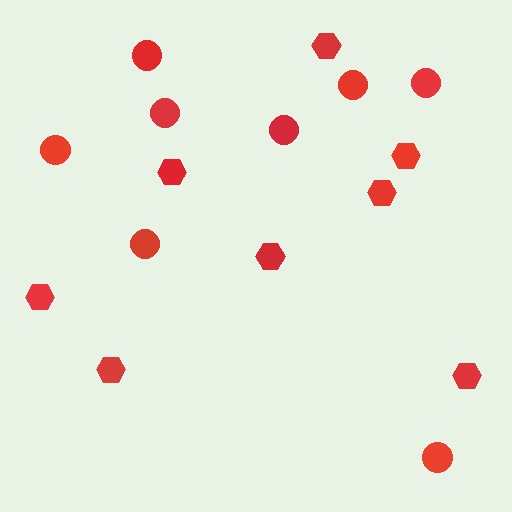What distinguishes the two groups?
There are 2 groups: one group of circles (8) and one group of hexagons (8).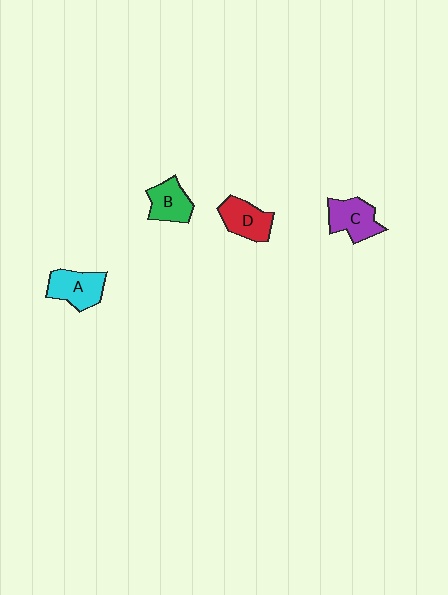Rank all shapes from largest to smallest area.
From largest to smallest: A (cyan), C (purple), D (red), B (green).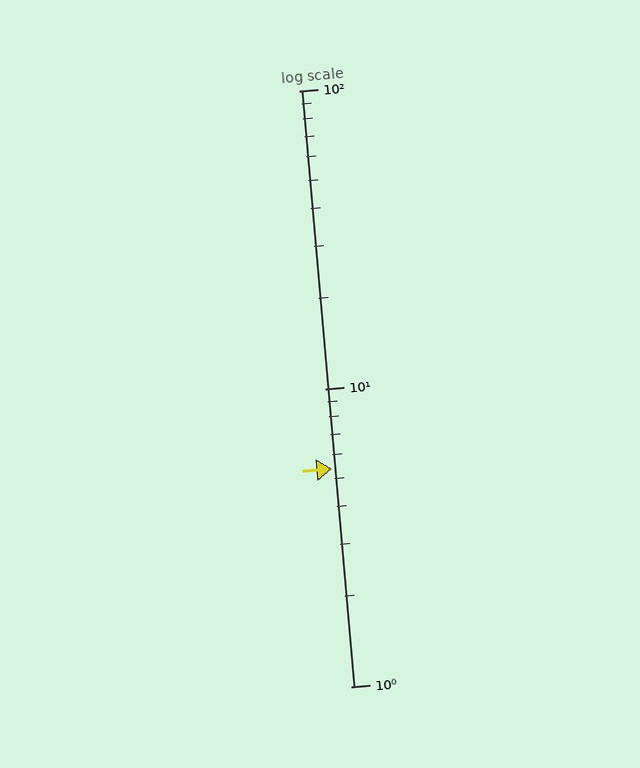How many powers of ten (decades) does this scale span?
The scale spans 2 decades, from 1 to 100.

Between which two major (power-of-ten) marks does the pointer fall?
The pointer is between 1 and 10.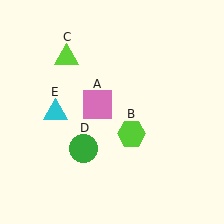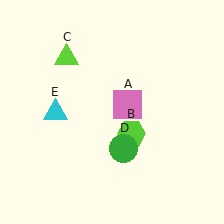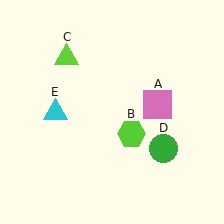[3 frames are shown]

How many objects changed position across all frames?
2 objects changed position: pink square (object A), green circle (object D).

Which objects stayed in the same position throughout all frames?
Lime hexagon (object B) and lime triangle (object C) and cyan triangle (object E) remained stationary.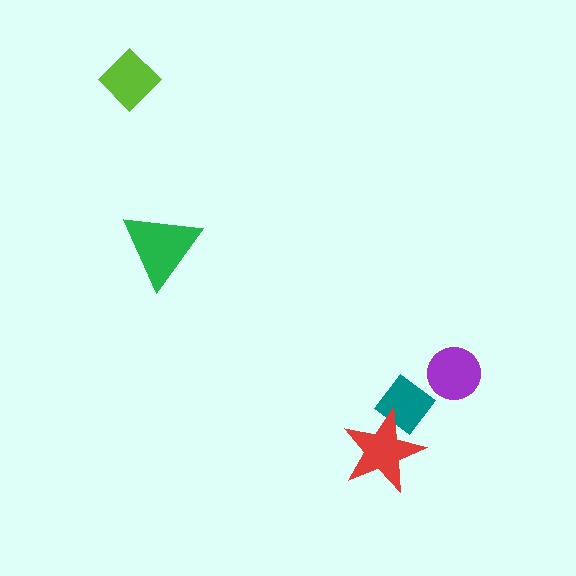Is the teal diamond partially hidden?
Yes, it is partially covered by another shape.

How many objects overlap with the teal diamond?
1 object overlaps with the teal diamond.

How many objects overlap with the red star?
1 object overlaps with the red star.